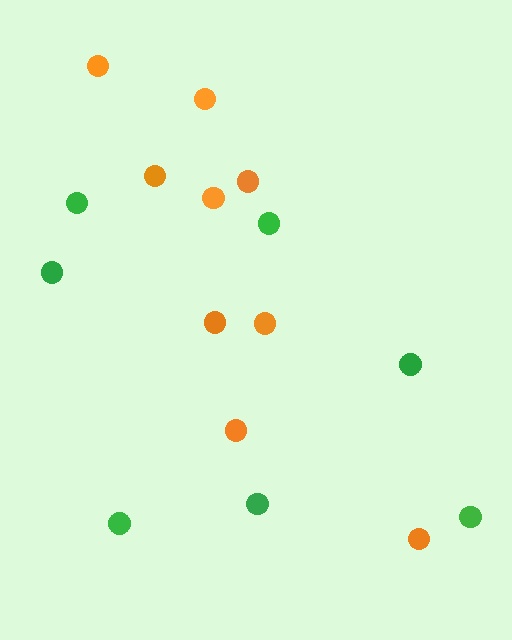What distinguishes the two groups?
There are 2 groups: one group of green circles (7) and one group of orange circles (9).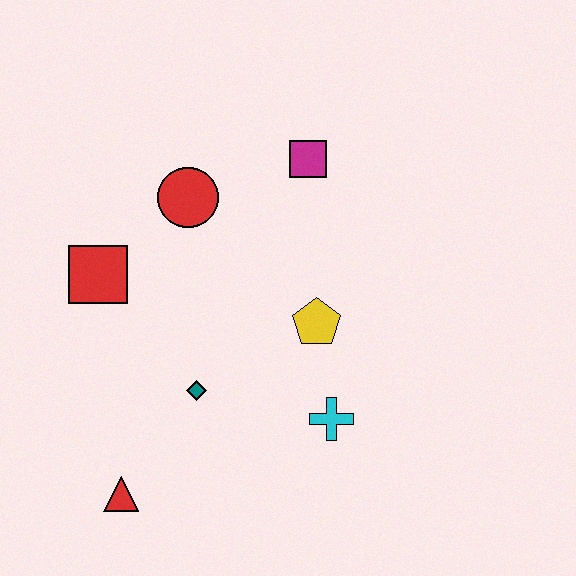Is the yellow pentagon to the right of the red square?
Yes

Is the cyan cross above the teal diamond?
No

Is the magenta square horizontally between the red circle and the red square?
No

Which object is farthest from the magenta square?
The red triangle is farthest from the magenta square.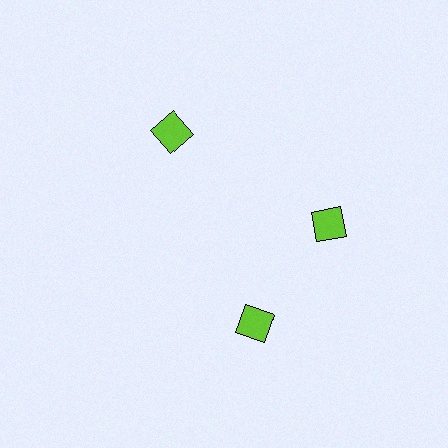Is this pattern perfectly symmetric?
No. The 3 lime diamonds are arranged in a ring, but one element near the 7 o'clock position is rotated out of alignment along the ring, breaking the 3-fold rotational symmetry.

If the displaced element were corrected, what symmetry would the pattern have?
It would have 3-fold rotational symmetry — the pattern would map onto itself every 120 degrees.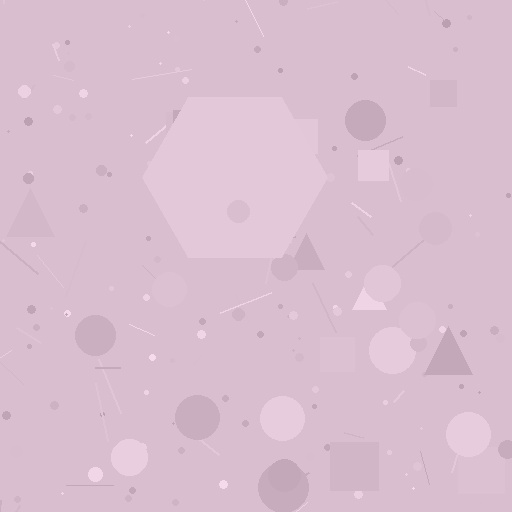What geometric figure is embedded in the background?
A hexagon is embedded in the background.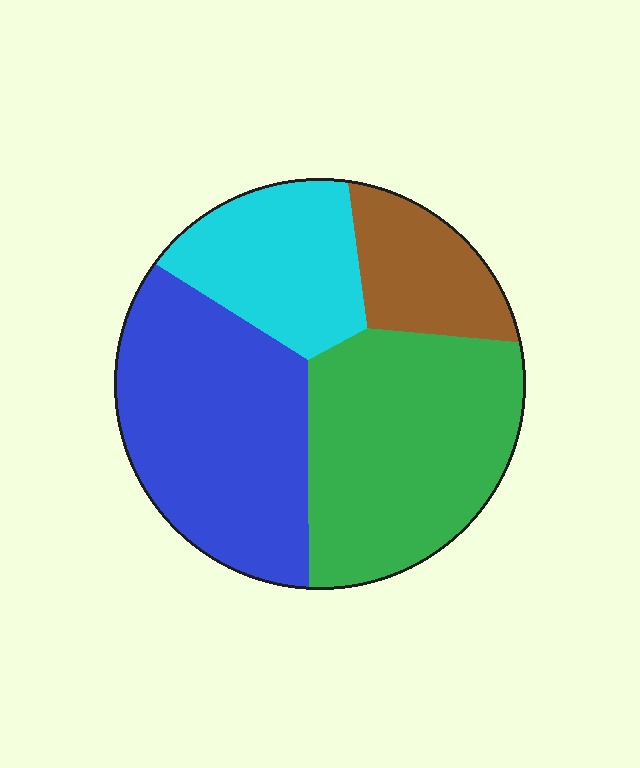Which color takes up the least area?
Brown, at roughly 15%.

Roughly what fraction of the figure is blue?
Blue covers about 35% of the figure.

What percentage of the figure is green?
Green takes up about one third (1/3) of the figure.